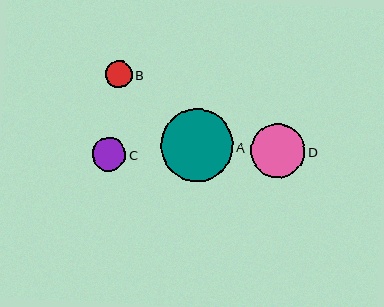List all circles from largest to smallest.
From largest to smallest: A, D, C, B.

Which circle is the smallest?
Circle B is the smallest with a size of approximately 27 pixels.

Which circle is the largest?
Circle A is the largest with a size of approximately 72 pixels.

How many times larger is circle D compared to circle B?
Circle D is approximately 2.0 times the size of circle B.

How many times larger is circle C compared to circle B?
Circle C is approximately 1.2 times the size of circle B.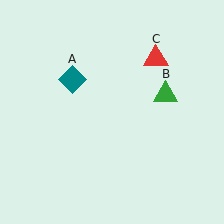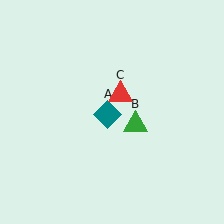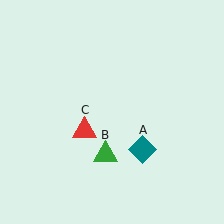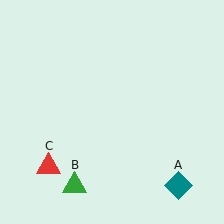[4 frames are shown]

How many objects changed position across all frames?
3 objects changed position: teal diamond (object A), green triangle (object B), red triangle (object C).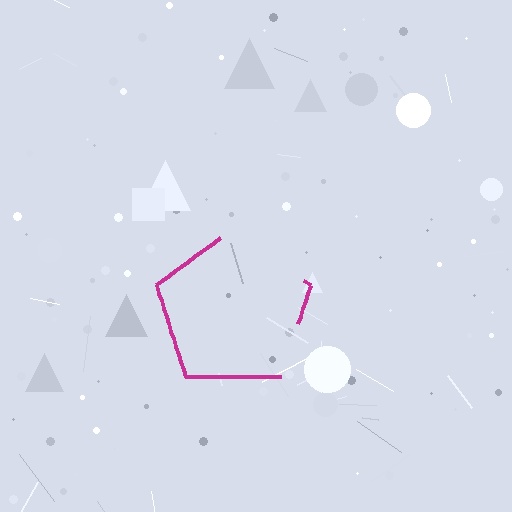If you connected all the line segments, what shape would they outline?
They would outline a pentagon.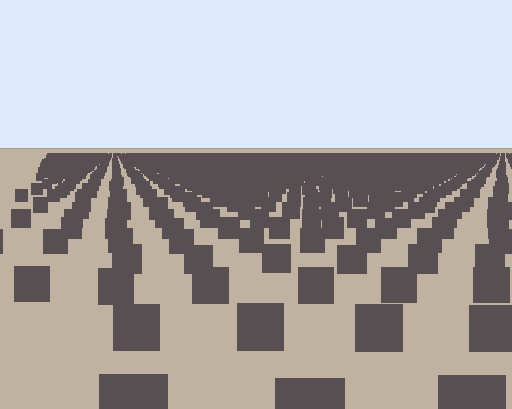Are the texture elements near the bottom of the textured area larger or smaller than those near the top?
Larger. Near the bottom, elements are closer to the viewer and appear at a bigger on-screen size.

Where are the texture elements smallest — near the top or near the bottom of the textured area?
Near the top.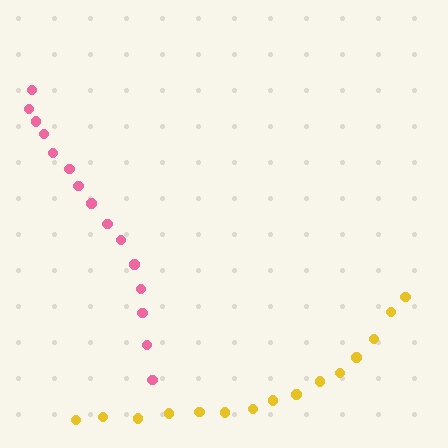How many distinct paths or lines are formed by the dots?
There are 2 distinct paths.